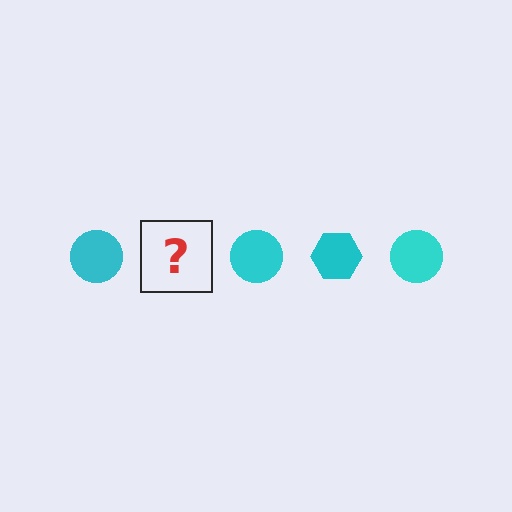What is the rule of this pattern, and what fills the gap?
The rule is that the pattern cycles through circle, hexagon shapes in cyan. The gap should be filled with a cyan hexagon.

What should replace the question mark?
The question mark should be replaced with a cyan hexagon.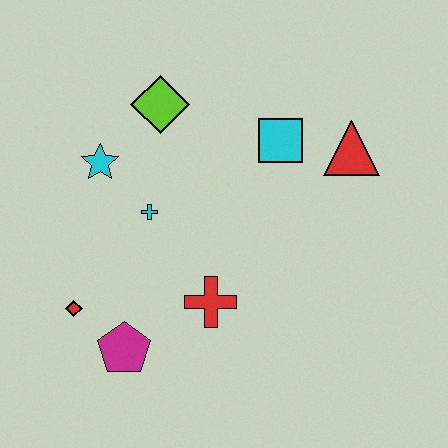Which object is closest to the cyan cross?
The cyan star is closest to the cyan cross.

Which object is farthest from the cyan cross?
The red triangle is farthest from the cyan cross.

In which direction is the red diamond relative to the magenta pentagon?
The red diamond is to the left of the magenta pentagon.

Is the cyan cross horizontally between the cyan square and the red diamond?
Yes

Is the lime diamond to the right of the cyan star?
Yes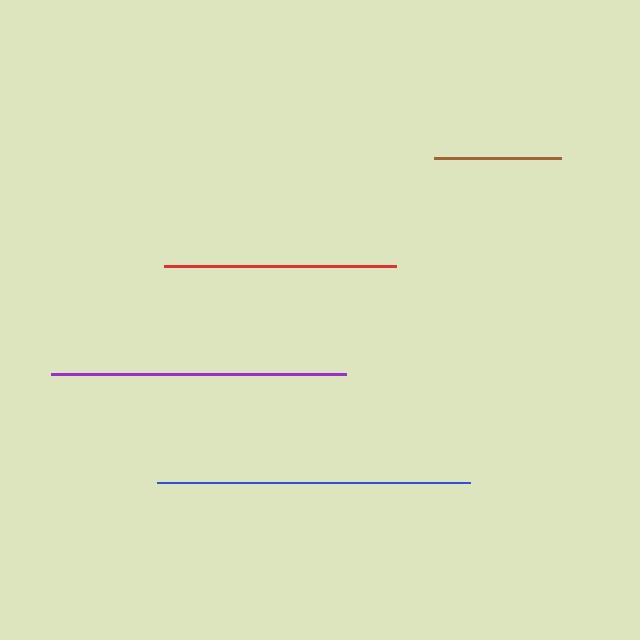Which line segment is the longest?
The blue line is the longest at approximately 313 pixels.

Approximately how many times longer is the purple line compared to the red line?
The purple line is approximately 1.3 times the length of the red line.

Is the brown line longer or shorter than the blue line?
The blue line is longer than the brown line.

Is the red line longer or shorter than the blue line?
The blue line is longer than the red line.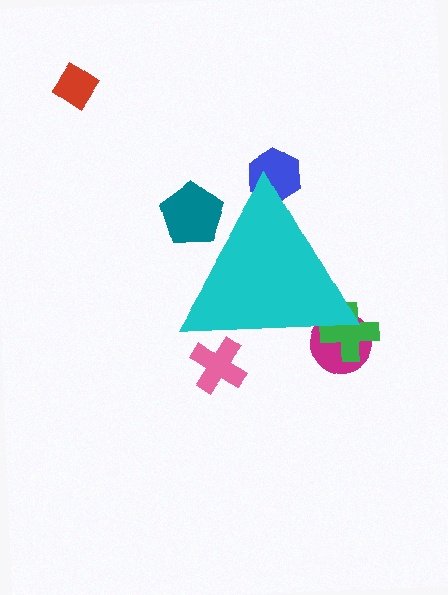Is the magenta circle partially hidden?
Yes, the magenta circle is partially hidden behind the cyan triangle.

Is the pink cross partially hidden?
Yes, the pink cross is partially hidden behind the cyan triangle.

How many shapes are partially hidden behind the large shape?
5 shapes are partially hidden.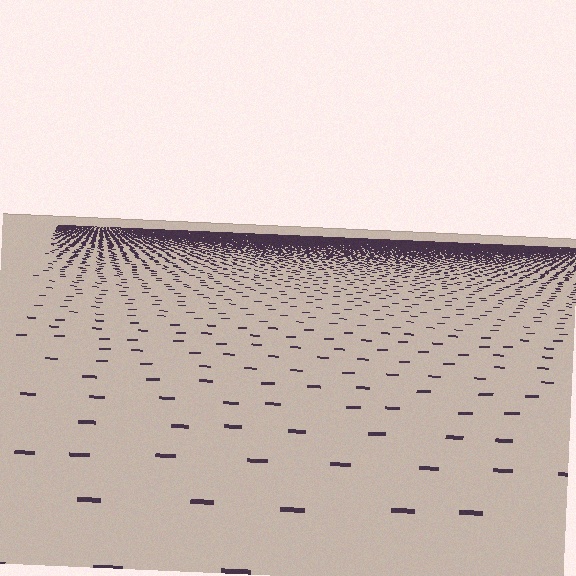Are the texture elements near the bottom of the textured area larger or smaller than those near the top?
Larger. Near the bottom, elements are closer to the viewer and appear at a bigger on-screen size.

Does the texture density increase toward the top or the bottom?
Density increases toward the top.